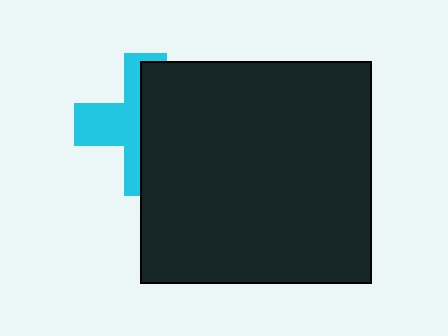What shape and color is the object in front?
The object in front is a black rectangle.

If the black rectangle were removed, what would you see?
You would see the complete cyan cross.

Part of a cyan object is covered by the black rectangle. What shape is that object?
It is a cross.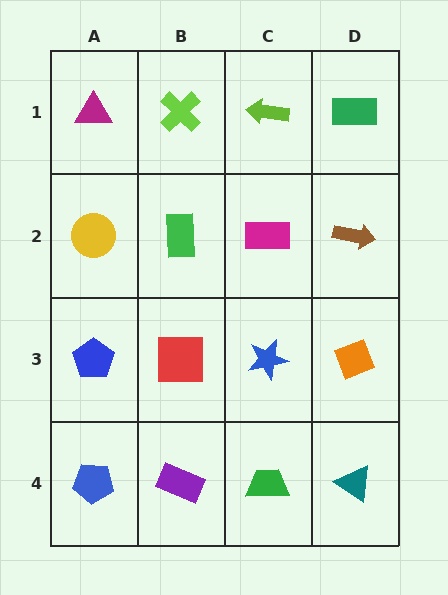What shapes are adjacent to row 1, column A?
A yellow circle (row 2, column A), a lime cross (row 1, column B).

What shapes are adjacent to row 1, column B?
A green rectangle (row 2, column B), a magenta triangle (row 1, column A), a lime arrow (row 1, column C).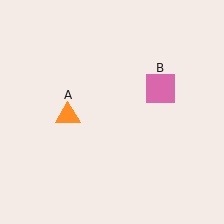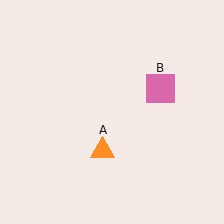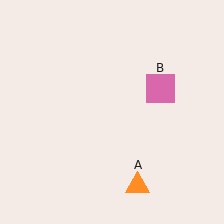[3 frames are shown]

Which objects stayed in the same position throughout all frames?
Pink square (object B) remained stationary.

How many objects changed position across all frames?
1 object changed position: orange triangle (object A).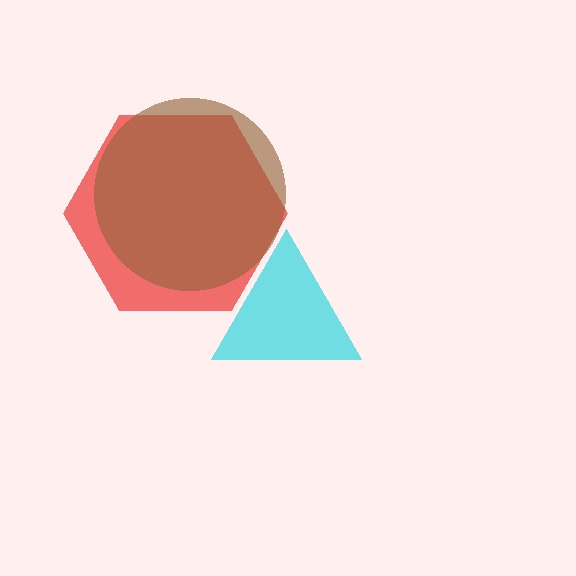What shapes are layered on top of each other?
The layered shapes are: a red hexagon, a cyan triangle, a brown circle.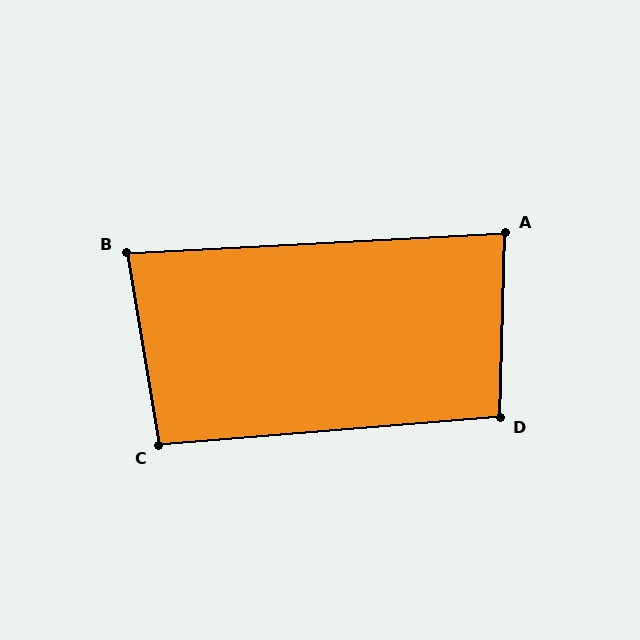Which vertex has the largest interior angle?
D, at approximately 96 degrees.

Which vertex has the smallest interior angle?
B, at approximately 84 degrees.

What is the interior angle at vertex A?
Approximately 85 degrees (approximately right).